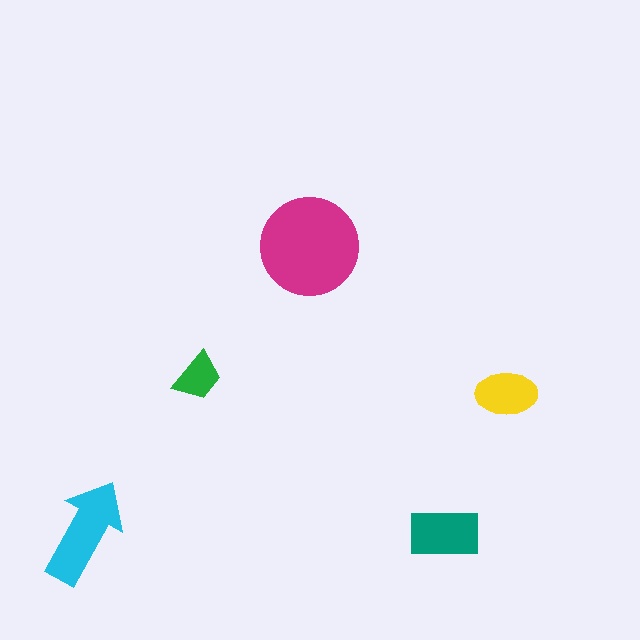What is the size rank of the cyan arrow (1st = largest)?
2nd.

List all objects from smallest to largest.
The green trapezoid, the yellow ellipse, the teal rectangle, the cyan arrow, the magenta circle.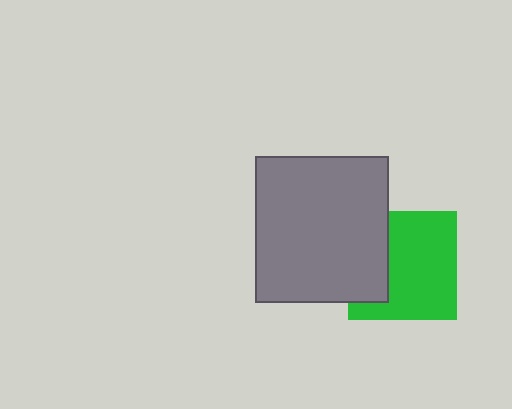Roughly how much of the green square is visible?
Most of it is visible (roughly 67%).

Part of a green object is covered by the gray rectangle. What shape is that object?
It is a square.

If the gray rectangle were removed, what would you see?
You would see the complete green square.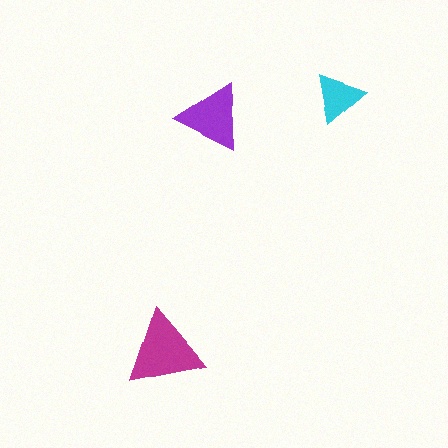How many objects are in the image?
There are 3 objects in the image.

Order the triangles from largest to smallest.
the magenta one, the purple one, the cyan one.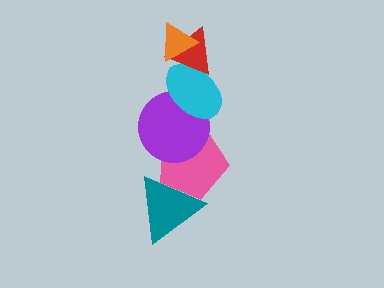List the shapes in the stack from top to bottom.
From top to bottom: the orange triangle, the red triangle, the cyan ellipse, the purple circle, the pink pentagon, the teal triangle.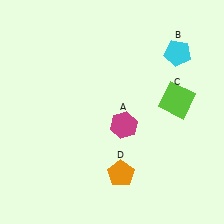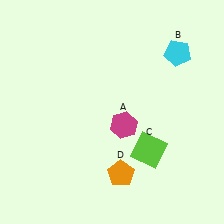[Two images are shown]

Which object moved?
The lime square (C) moved down.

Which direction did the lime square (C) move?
The lime square (C) moved down.